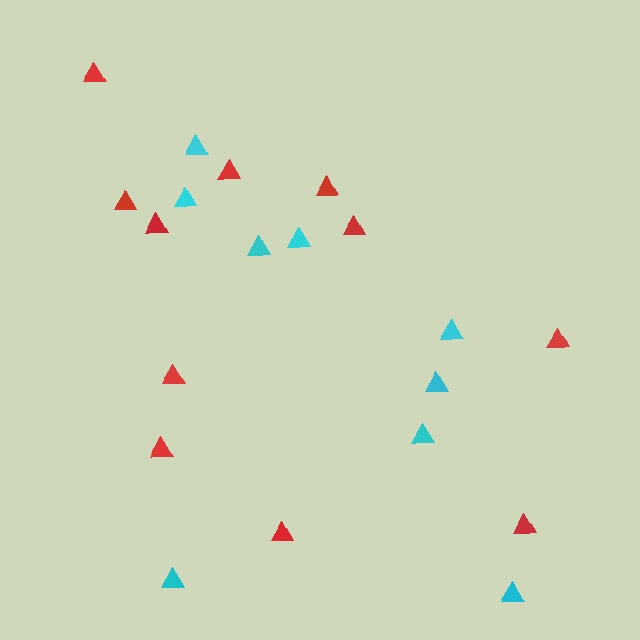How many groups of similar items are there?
There are 2 groups: one group of red triangles (11) and one group of cyan triangles (9).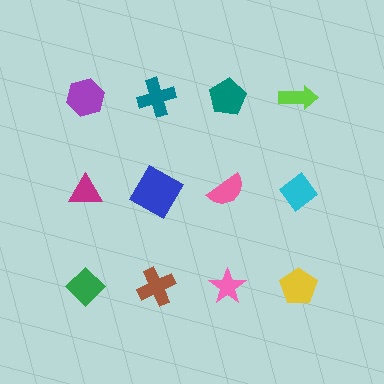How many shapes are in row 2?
4 shapes.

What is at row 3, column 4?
A yellow pentagon.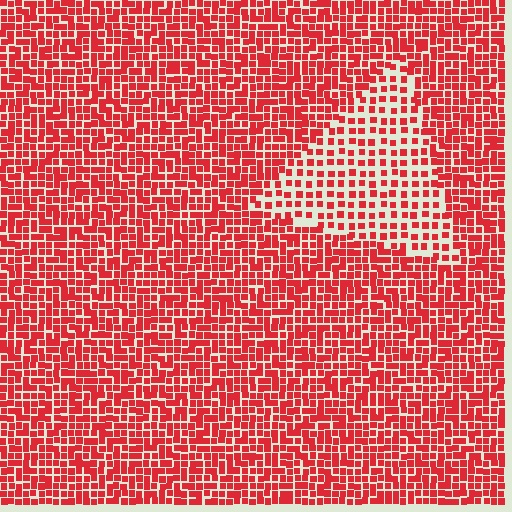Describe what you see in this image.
The image contains small red elements arranged at two different densities. A triangle-shaped region is visible where the elements are less densely packed than the surrounding area.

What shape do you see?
I see a triangle.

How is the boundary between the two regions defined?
The boundary is defined by a change in element density (approximately 1.9x ratio). All elements are the same color, size, and shape.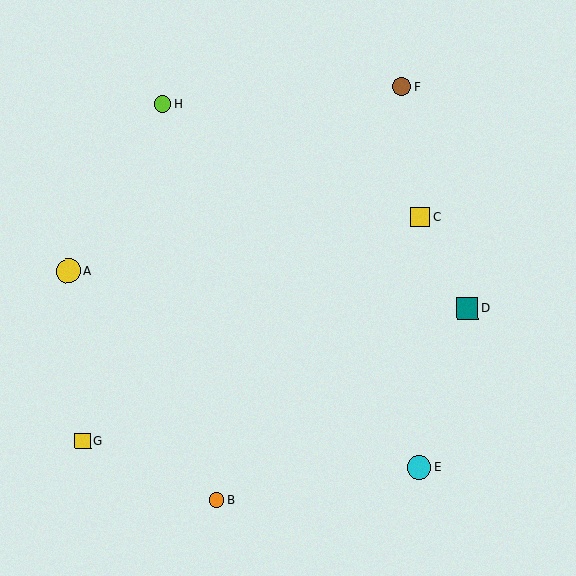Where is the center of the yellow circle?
The center of the yellow circle is at (68, 271).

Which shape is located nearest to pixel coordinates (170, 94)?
The lime circle (labeled H) at (163, 104) is nearest to that location.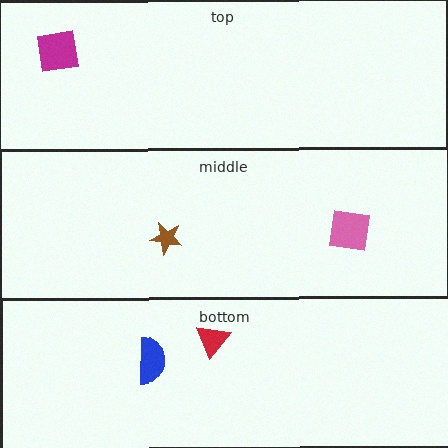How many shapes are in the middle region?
2.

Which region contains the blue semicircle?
The bottom region.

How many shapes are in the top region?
1.